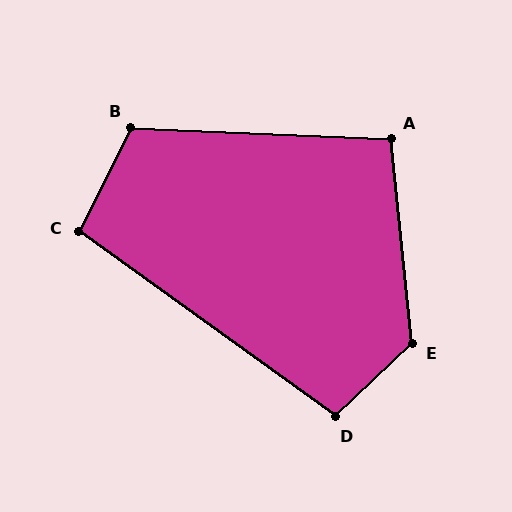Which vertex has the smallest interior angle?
A, at approximately 98 degrees.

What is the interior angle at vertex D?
Approximately 101 degrees (obtuse).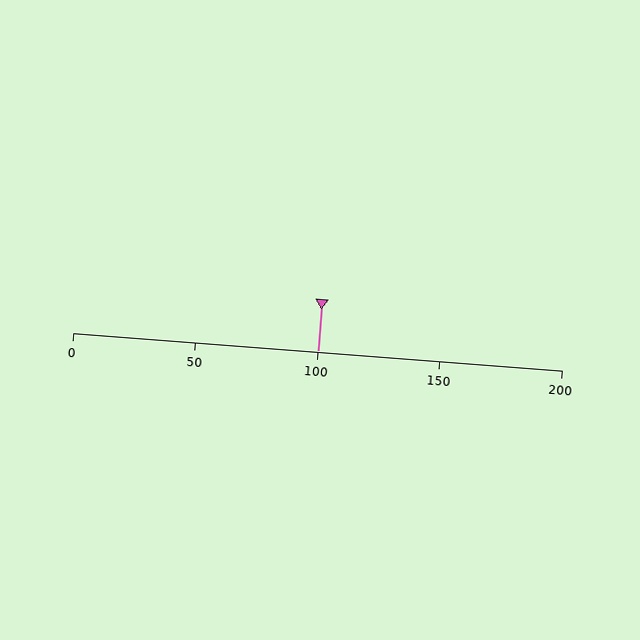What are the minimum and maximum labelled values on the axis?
The axis runs from 0 to 200.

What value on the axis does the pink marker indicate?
The marker indicates approximately 100.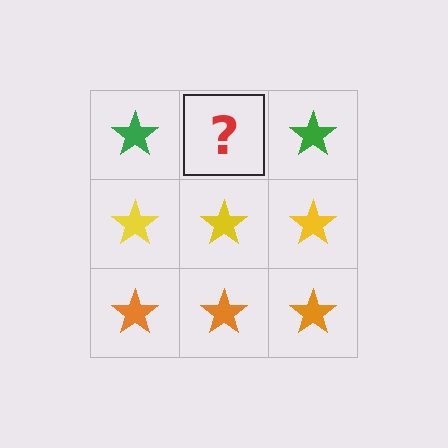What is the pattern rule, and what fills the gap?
The rule is that each row has a consistent color. The gap should be filled with a green star.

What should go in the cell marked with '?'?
The missing cell should contain a green star.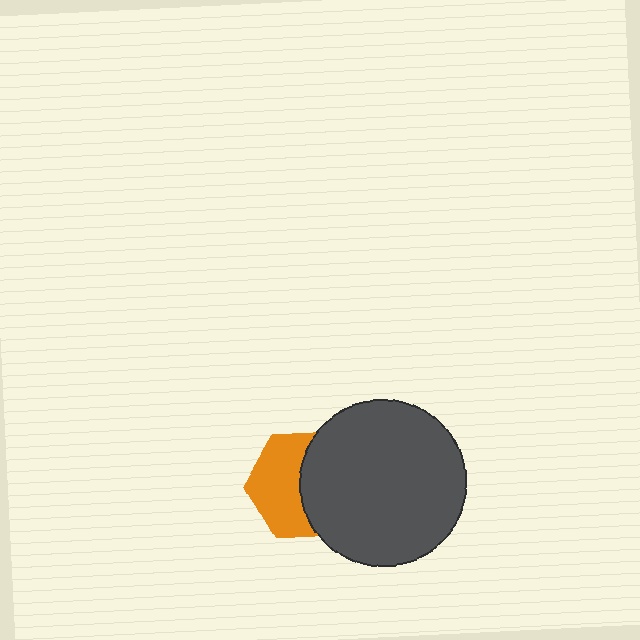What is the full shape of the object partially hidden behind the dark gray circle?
The partially hidden object is an orange hexagon.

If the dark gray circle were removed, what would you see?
You would see the complete orange hexagon.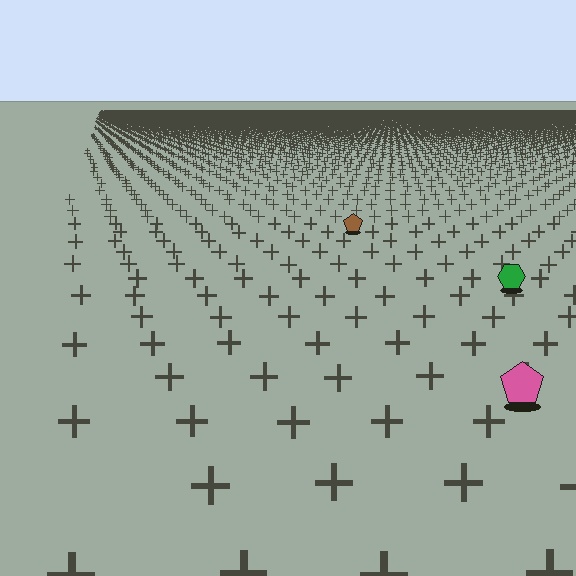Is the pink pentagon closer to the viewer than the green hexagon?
Yes. The pink pentagon is closer — you can tell from the texture gradient: the ground texture is coarser near it.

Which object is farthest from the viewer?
The brown pentagon is farthest from the viewer. It appears smaller and the ground texture around it is denser.